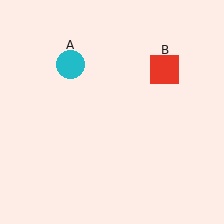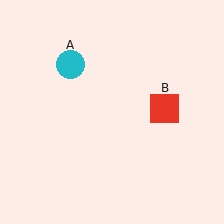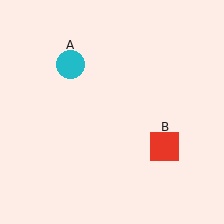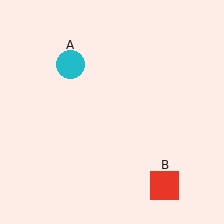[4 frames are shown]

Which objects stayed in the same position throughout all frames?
Cyan circle (object A) remained stationary.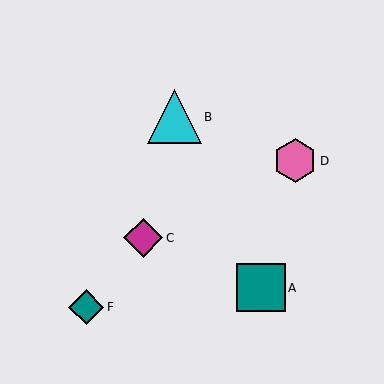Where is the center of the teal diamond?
The center of the teal diamond is at (86, 307).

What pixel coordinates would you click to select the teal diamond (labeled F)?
Click at (86, 307) to select the teal diamond F.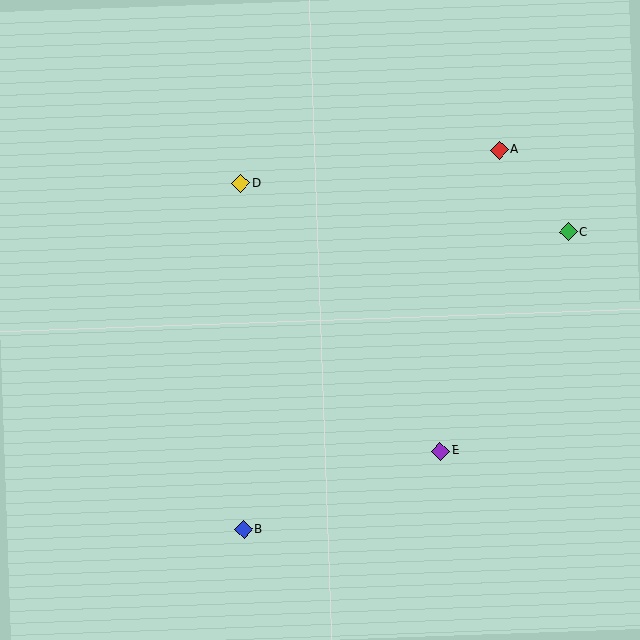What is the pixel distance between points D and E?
The distance between D and E is 334 pixels.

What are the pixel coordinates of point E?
Point E is at (440, 451).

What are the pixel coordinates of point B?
Point B is at (244, 530).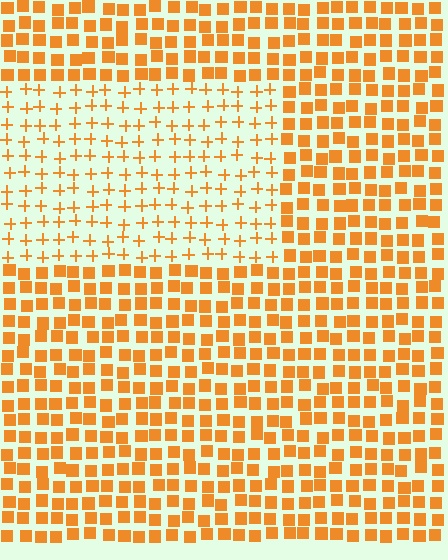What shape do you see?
I see a rectangle.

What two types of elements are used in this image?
The image uses plus signs inside the rectangle region and squares outside it.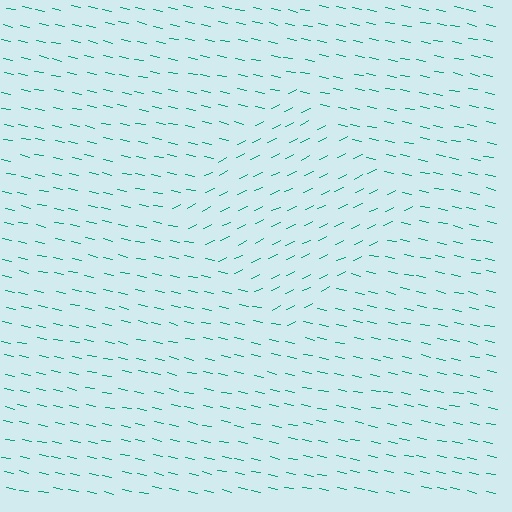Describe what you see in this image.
The image is filled with small teal line segments. A diamond region in the image has lines oriented differently from the surrounding lines, creating a visible texture boundary.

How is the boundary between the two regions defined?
The boundary is defined purely by a change in line orientation (approximately 37 degrees difference). All lines are the same color and thickness.